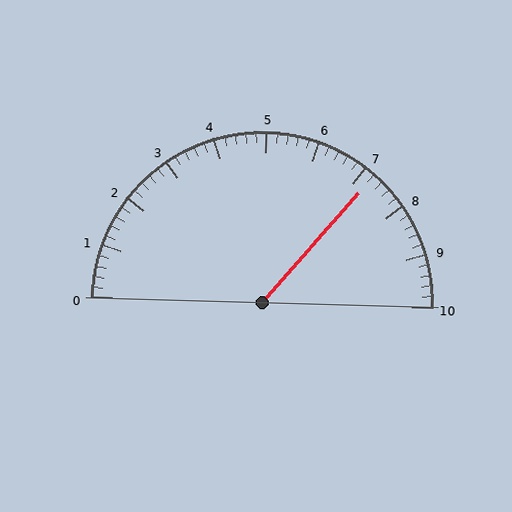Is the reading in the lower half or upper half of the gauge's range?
The reading is in the upper half of the range (0 to 10).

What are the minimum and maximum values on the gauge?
The gauge ranges from 0 to 10.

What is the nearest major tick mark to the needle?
The nearest major tick mark is 7.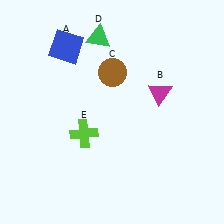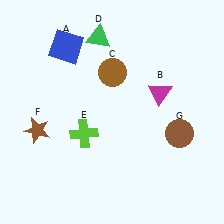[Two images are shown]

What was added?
A brown star (F), a brown circle (G) were added in Image 2.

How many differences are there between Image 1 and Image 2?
There are 2 differences between the two images.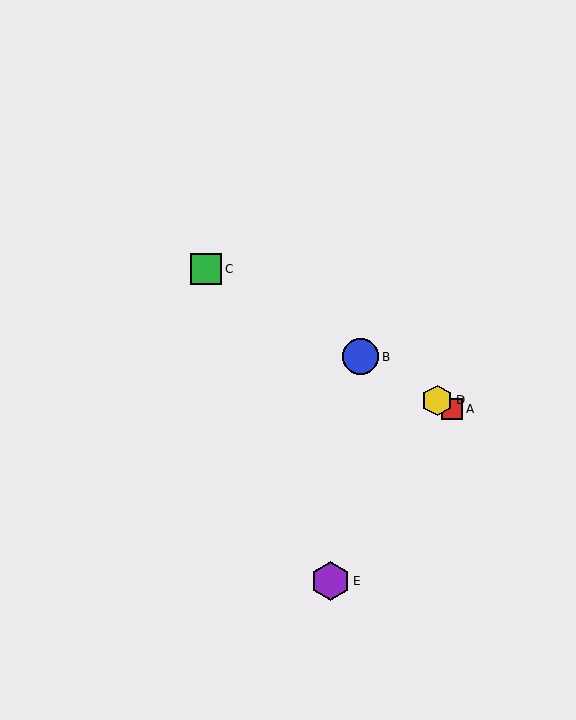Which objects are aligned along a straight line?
Objects A, B, C, D are aligned along a straight line.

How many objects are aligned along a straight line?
4 objects (A, B, C, D) are aligned along a straight line.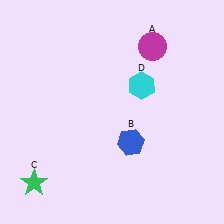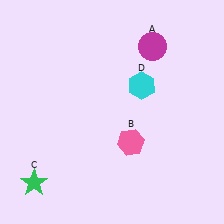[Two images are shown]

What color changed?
The hexagon (B) changed from blue in Image 1 to pink in Image 2.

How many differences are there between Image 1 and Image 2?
There is 1 difference between the two images.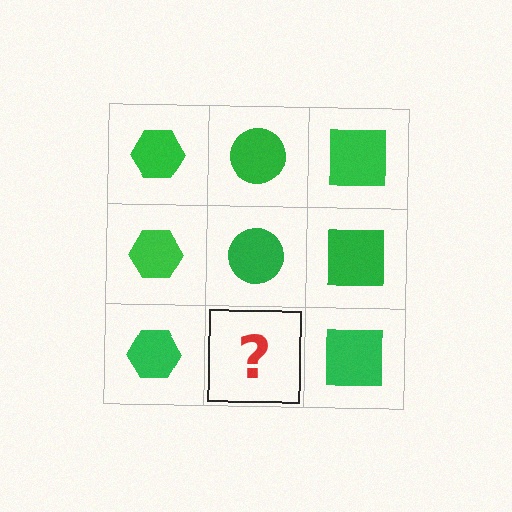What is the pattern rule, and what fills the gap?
The rule is that each column has a consistent shape. The gap should be filled with a green circle.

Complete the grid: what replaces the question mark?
The question mark should be replaced with a green circle.